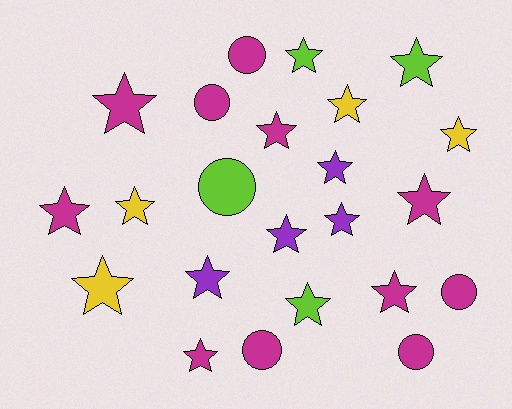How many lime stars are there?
There are 3 lime stars.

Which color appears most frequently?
Magenta, with 11 objects.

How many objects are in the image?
There are 23 objects.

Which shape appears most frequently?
Star, with 17 objects.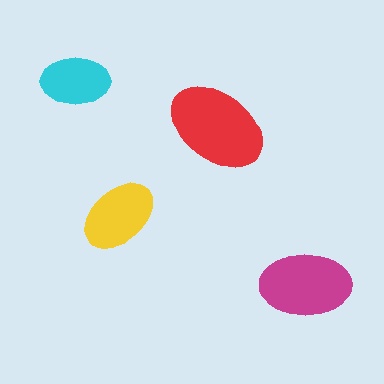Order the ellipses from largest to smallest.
the red one, the magenta one, the yellow one, the cyan one.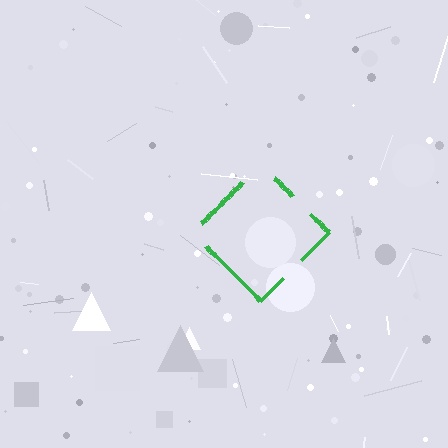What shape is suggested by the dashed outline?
The dashed outline suggests a diamond.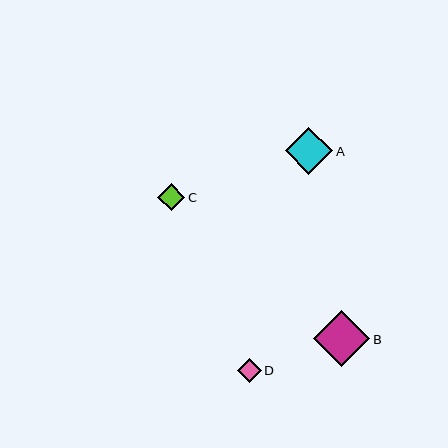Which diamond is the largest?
Diamond B is the largest with a size of approximately 56 pixels.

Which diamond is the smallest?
Diamond D is the smallest with a size of approximately 24 pixels.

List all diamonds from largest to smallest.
From largest to smallest: B, A, C, D.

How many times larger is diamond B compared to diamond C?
Diamond B is approximately 2.1 times the size of diamond C.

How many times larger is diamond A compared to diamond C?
Diamond A is approximately 1.7 times the size of diamond C.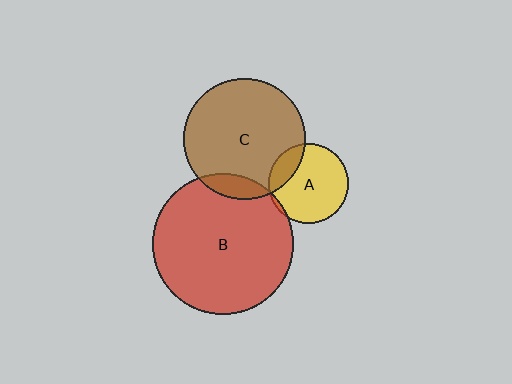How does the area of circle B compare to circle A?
Approximately 3.1 times.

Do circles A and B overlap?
Yes.